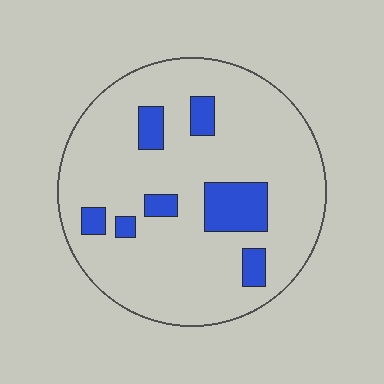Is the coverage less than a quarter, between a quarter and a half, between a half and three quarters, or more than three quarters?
Less than a quarter.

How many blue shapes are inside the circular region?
7.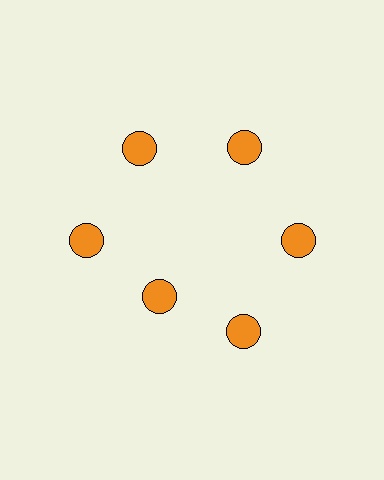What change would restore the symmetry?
The symmetry would be restored by moving it outward, back onto the ring so that all 6 circles sit at equal angles and equal distance from the center.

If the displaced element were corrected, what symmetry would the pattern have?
It would have 6-fold rotational symmetry — the pattern would map onto itself every 60 degrees.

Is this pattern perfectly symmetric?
No. The 6 orange circles are arranged in a ring, but one element near the 7 o'clock position is pulled inward toward the center, breaking the 6-fold rotational symmetry.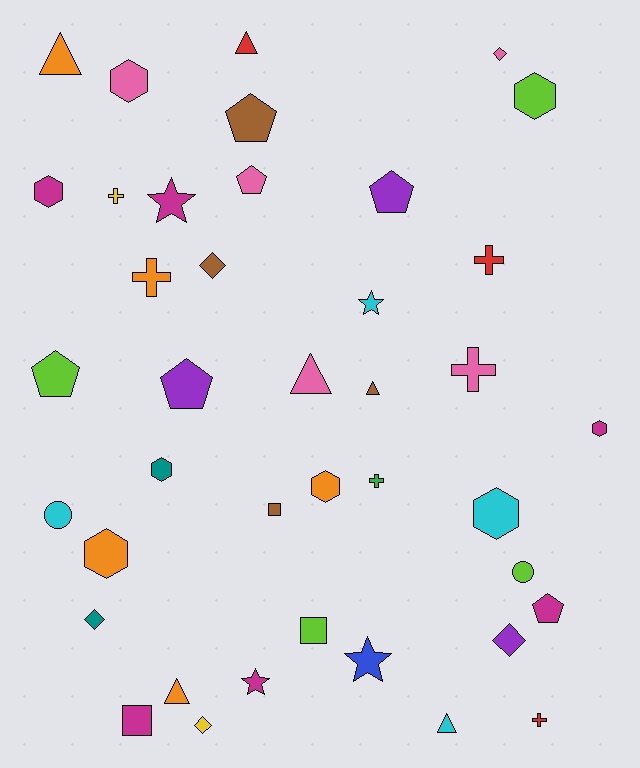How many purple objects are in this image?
There are 3 purple objects.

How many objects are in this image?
There are 40 objects.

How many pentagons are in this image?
There are 6 pentagons.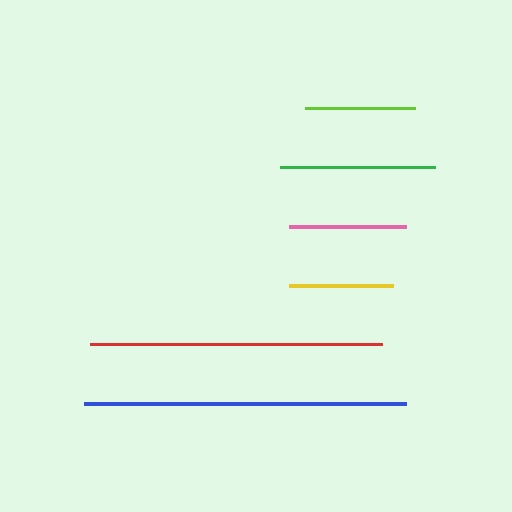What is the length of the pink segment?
The pink segment is approximately 117 pixels long.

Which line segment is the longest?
The blue line is the longest at approximately 322 pixels.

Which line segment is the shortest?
The yellow line is the shortest at approximately 104 pixels.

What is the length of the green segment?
The green segment is approximately 156 pixels long.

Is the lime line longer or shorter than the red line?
The red line is longer than the lime line.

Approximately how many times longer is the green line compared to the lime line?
The green line is approximately 1.4 times the length of the lime line.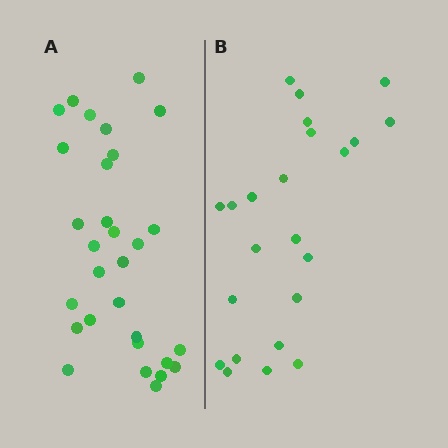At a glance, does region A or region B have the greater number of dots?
Region A (the left region) has more dots.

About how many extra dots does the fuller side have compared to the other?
Region A has roughly 8 or so more dots than region B.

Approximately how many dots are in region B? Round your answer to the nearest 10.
About 20 dots. (The exact count is 23, which rounds to 20.)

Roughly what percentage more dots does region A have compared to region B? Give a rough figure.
About 30% more.